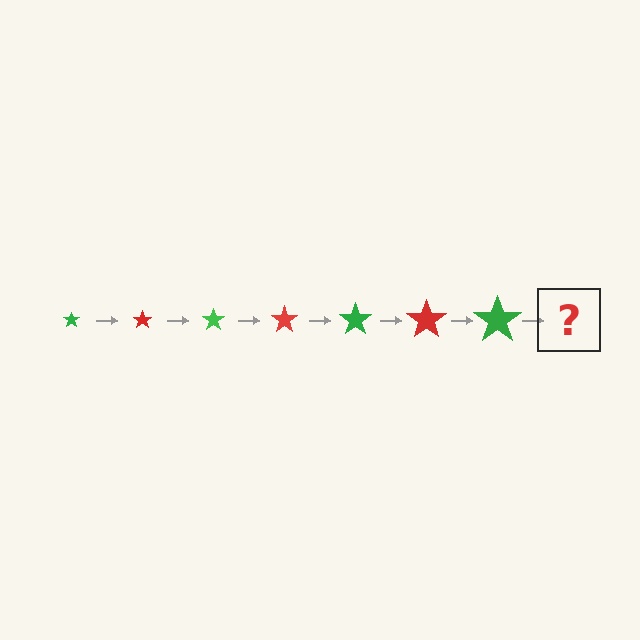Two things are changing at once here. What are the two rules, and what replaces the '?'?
The two rules are that the star grows larger each step and the color cycles through green and red. The '?' should be a red star, larger than the previous one.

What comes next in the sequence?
The next element should be a red star, larger than the previous one.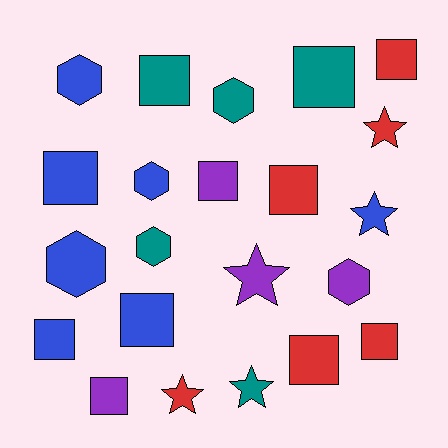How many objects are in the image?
There are 22 objects.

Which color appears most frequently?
Blue, with 7 objects.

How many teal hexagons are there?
There are 2 teal hexagons.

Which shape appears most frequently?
Square, with 11 objects.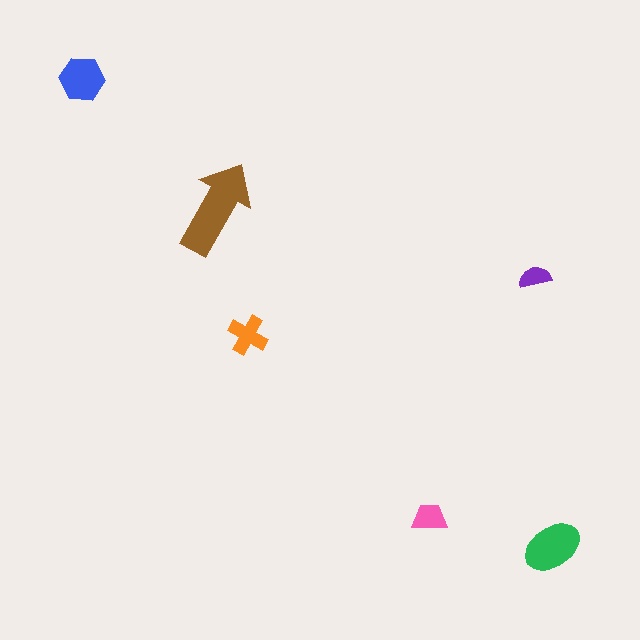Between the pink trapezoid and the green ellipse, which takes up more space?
The green ellipse.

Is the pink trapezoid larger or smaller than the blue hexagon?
Smaller.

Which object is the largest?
The brown arrow.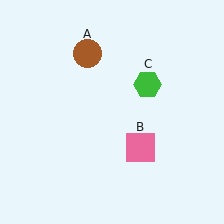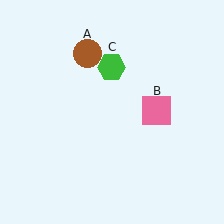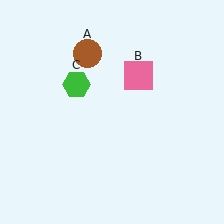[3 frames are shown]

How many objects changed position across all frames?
2 objects changed position: pink square (object B), green hexagon (object C).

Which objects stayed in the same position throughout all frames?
Brown circle (object A) remained stationary.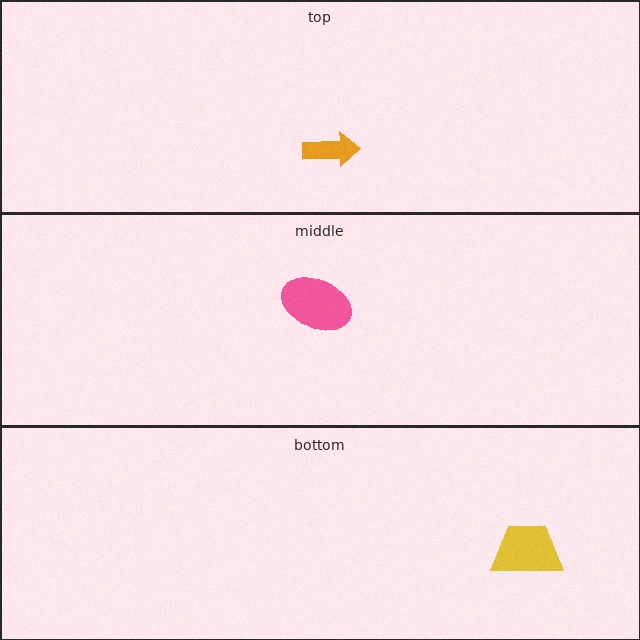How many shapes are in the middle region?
1.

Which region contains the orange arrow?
The top region.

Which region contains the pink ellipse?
The middle region.